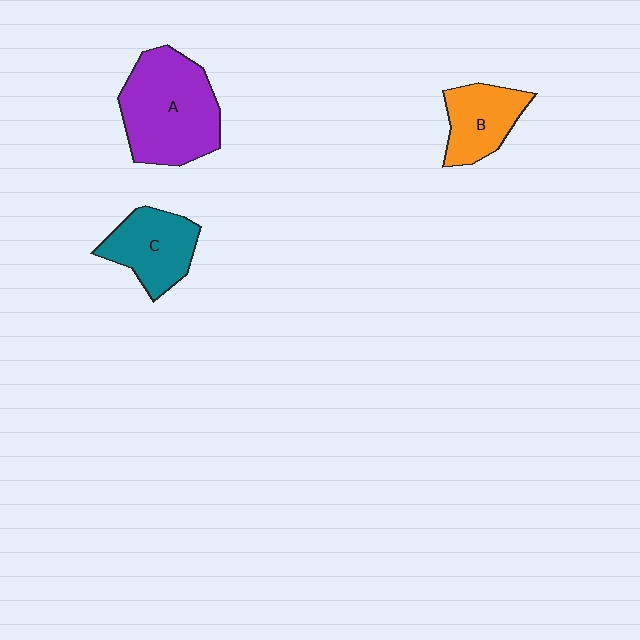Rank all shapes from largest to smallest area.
From largest to smallest: A (purple), C (teal), B (orange).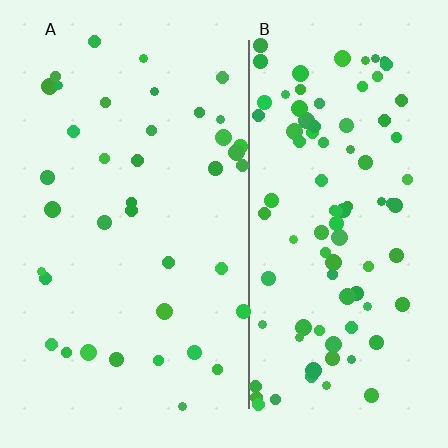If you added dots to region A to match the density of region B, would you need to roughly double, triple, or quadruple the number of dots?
Approximately double.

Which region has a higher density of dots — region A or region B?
B (the right).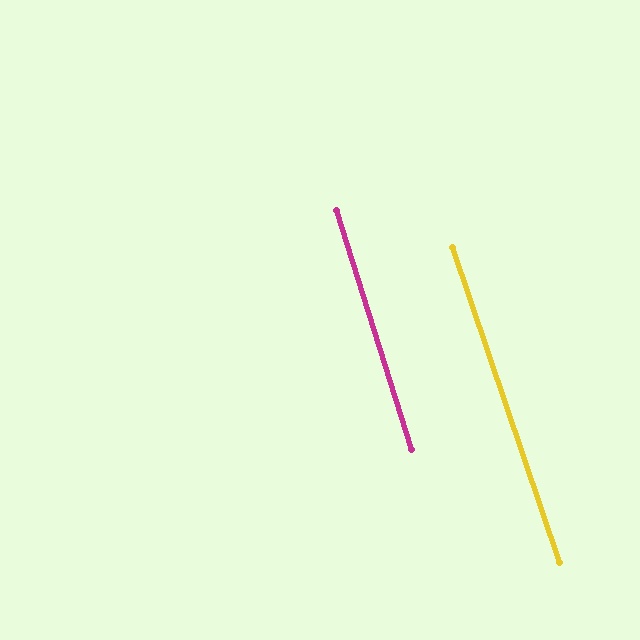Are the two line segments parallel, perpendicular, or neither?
Parallel — their directions differ by only 1.2°.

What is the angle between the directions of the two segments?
Approximately 1 degree.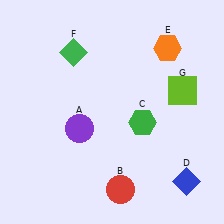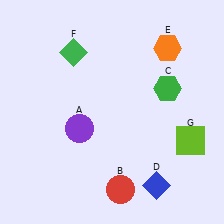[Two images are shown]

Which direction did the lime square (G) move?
The lime square (G) moved down.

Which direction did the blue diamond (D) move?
The blue diamond (D) moved left.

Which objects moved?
The objects that moved are: the green hexagon (C), the blue diamond (D), the lime square (G).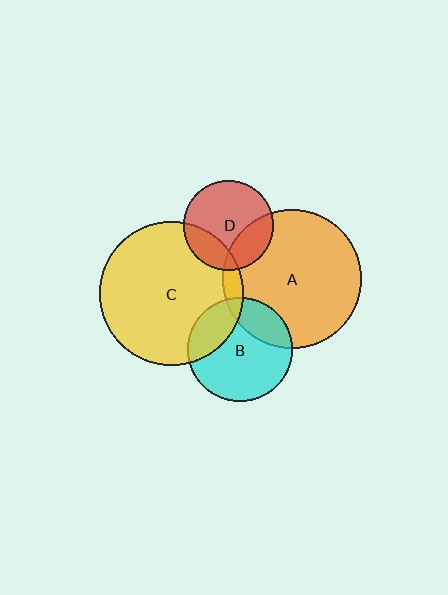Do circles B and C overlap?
Yes.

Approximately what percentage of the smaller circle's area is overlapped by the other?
Approximately 25%.